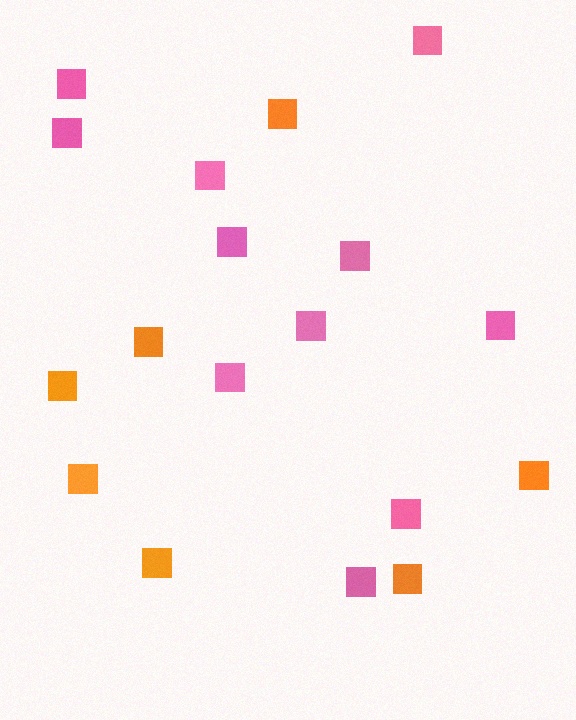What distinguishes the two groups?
There are 2 groups: one group of pink squares (11) and one group of orange squares (7).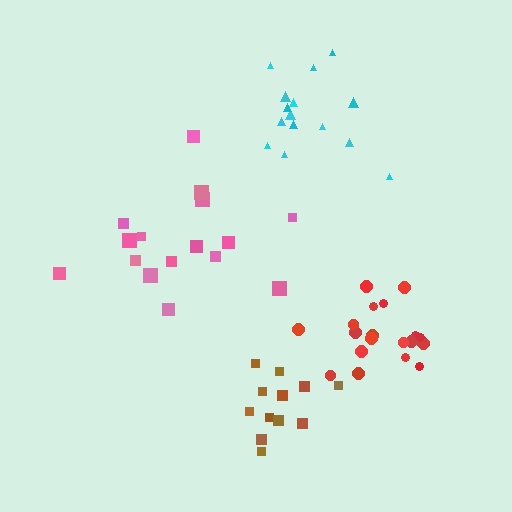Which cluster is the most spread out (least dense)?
Pink.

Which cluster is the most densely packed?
Brown.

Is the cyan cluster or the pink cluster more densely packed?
Cyan.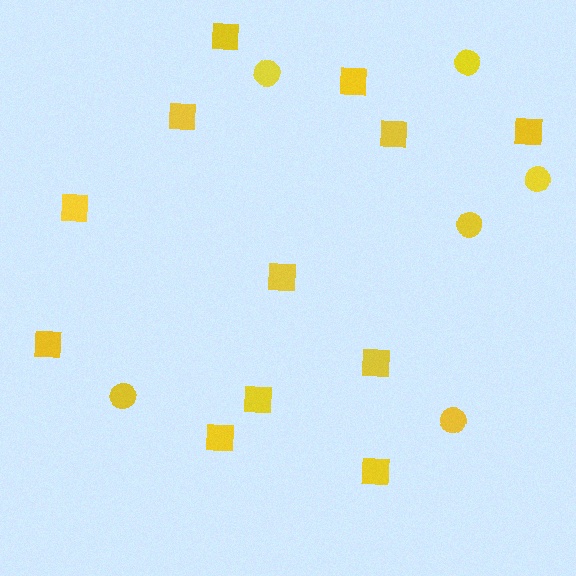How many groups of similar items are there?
There are 2 groups: one group of squares (12) and one group of circles (6).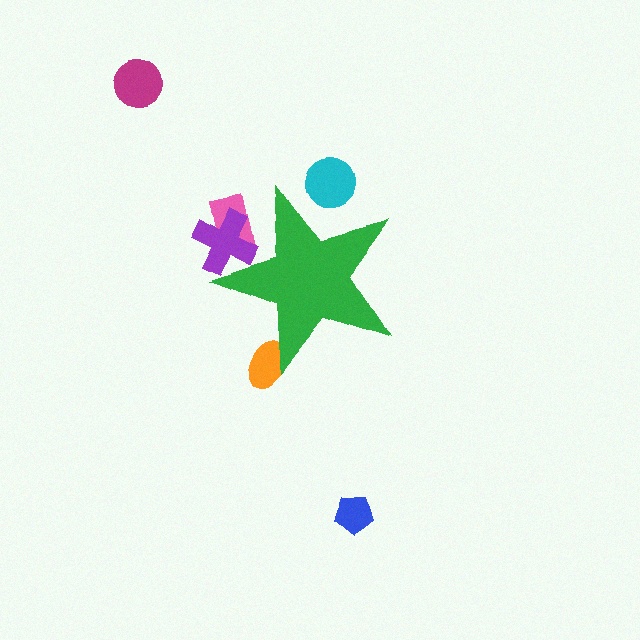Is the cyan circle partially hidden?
Yes, the cyan circle is partially hidden behind the green star.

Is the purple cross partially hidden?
Yes, the purple cross is partially hidden behind the green star.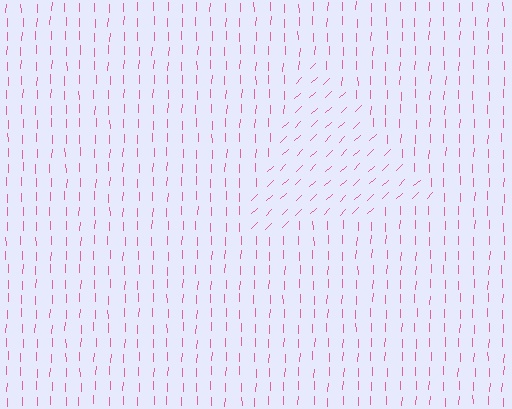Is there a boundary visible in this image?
Yes, there is a texture boundary formed by a change in line orientation.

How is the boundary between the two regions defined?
The boundary is defined purely by a change in line orientation (approximately 45 degrees difference). All lines are the same color and thickness.